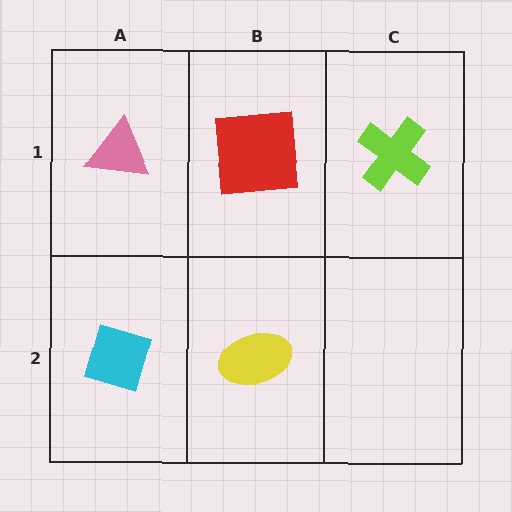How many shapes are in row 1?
3 shapes.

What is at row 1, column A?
A pink triangle.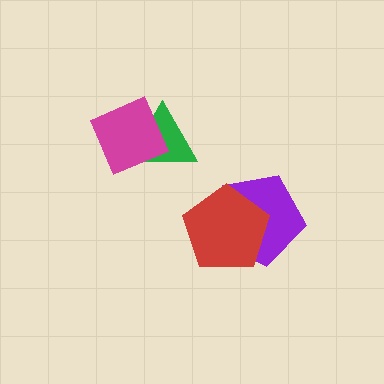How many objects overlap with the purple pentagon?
1 object overlaps with the purple pentagon.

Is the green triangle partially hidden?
Yes, it is partially covered by another shape.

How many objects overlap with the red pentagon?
1 object overlaps with the red pentagon.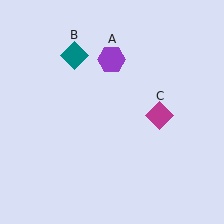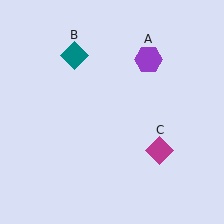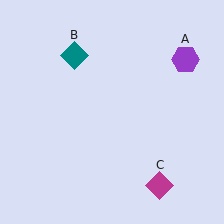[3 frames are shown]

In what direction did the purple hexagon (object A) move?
The purple hexagon (object A) moved right.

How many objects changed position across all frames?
2 objects changed position: purple hexagon (object A), magenta diamond (object C).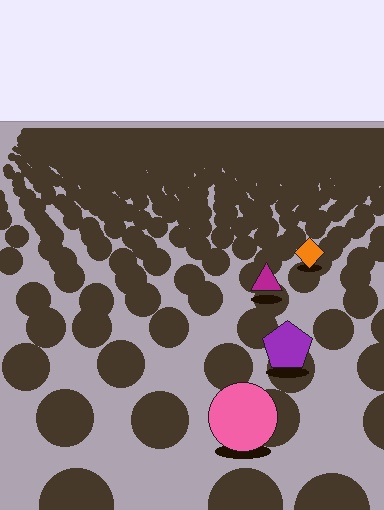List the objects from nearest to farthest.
From nearest to farthest: the pink circle, the purple pentagon, the magenta triangle, the orange diamond.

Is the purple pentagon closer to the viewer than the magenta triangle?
Yes. The purple pentagon is closer — you can tell from the texture gradient: the ground texture is coarser near it.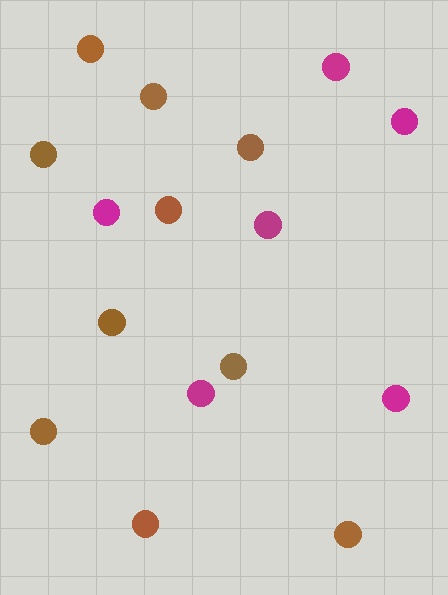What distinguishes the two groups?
There are 2 groups: one group of magenta circles (6) and one group of brown circles (10).